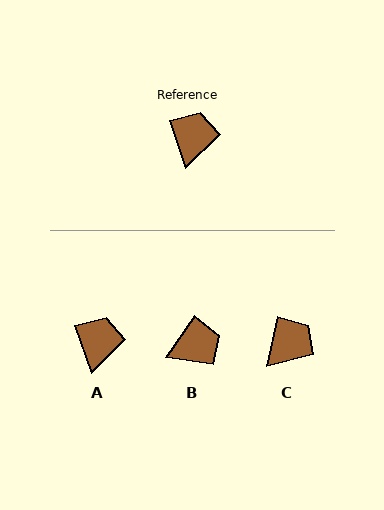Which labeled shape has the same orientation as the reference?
A.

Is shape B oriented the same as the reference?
No, it is off by about 54 degrees.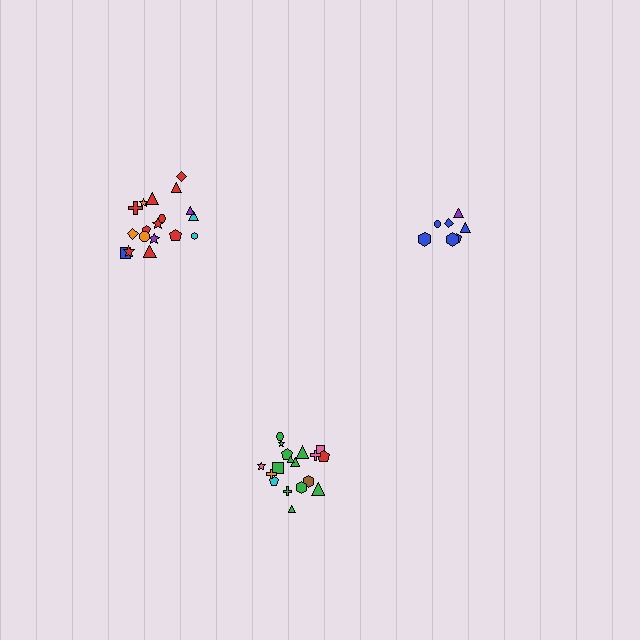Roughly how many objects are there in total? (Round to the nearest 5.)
Roughly 45 objects in total.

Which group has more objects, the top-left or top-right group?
The top-left group.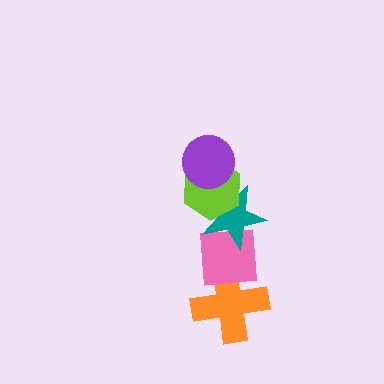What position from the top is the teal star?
The teal star is 3rd from the top.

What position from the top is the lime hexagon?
The lime hexagon is 2nd from the top.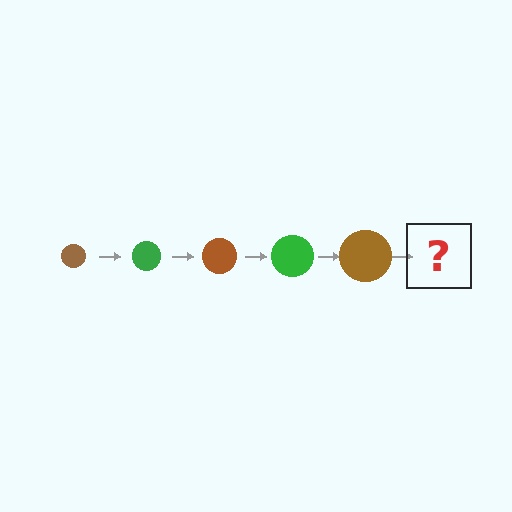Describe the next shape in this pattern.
It should be a green circle, larger than the previous one.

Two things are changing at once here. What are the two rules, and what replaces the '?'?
The two rules are that the circle grows larger each step and the color cycles through brown and green. The '?' should be a green circle, larger than the previous one.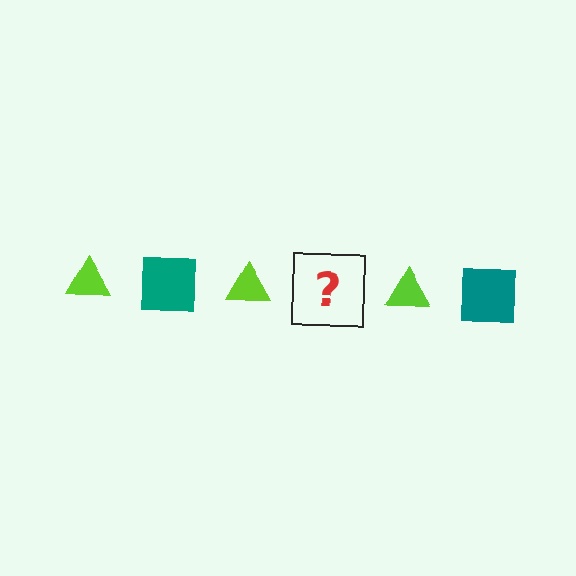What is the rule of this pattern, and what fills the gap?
The rule is that the pattern alternates between lime triangle and teal square. The gap should be filled with a teal square.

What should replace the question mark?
The question mark should be replaced with a teal square.